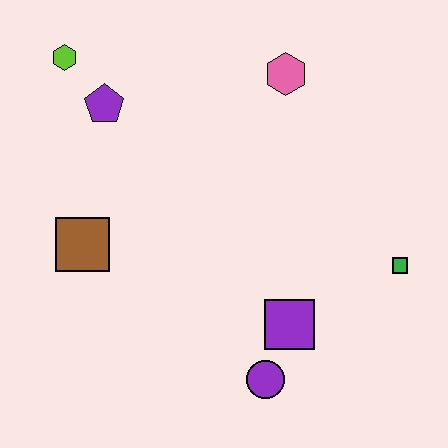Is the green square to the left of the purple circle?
No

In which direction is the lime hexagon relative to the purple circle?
The lime hexagon is above the purple circle.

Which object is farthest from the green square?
The lime hexagon is farthest from the green square.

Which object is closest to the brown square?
The purple pentagon is closest to the brown square.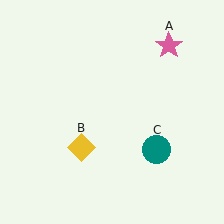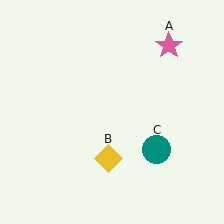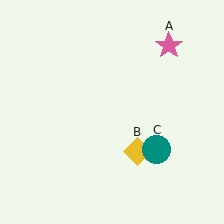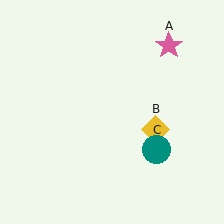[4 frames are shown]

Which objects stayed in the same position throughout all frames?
Pink star (object A) and teal circle (object C) remained stationary.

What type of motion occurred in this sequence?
The yellow diamond (object B) rotated counterclockwise around the center of the scene.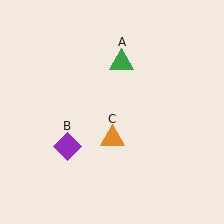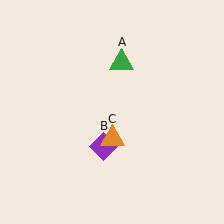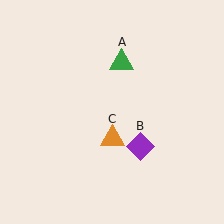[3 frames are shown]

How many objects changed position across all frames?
1 object changed position: purple diamond (object B).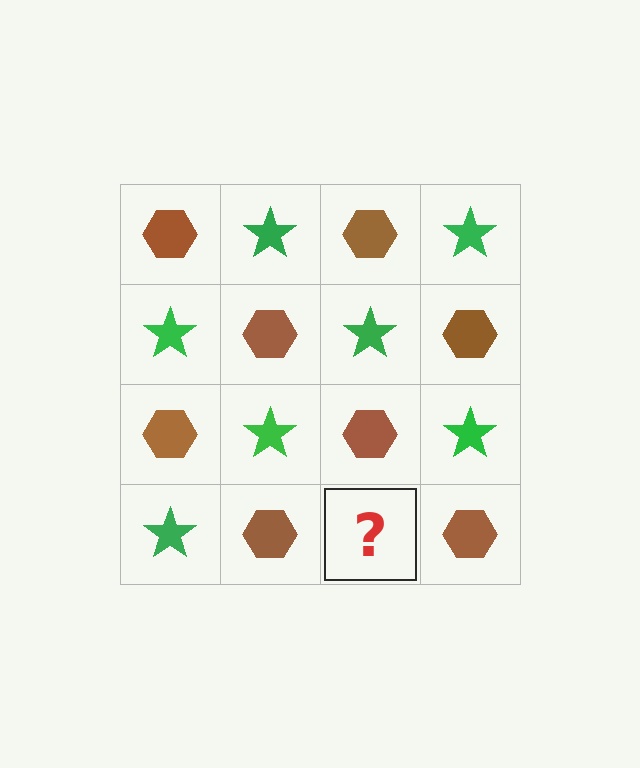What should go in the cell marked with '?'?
The missing cell should contain a green star.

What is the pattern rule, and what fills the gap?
The rule is that it alternates brown hexagon and green star in a checkerboard pattern. The gap should be filled with a green star.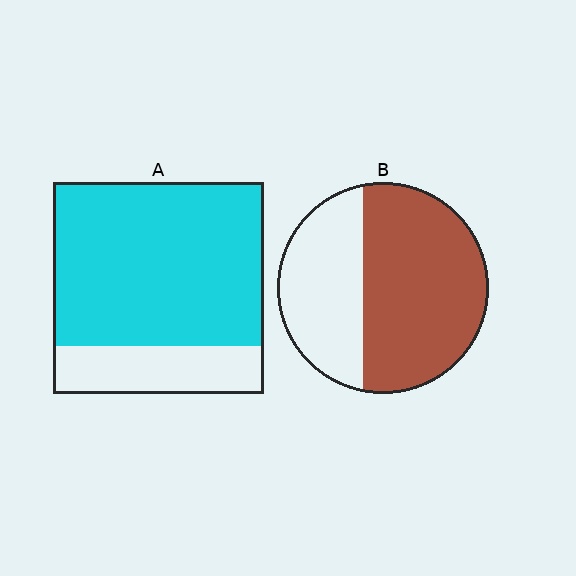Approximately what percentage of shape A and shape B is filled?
A is approximately 75% and B is approximately 60%.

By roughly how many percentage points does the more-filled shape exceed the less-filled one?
By roughly 15 percentage points (A over B).